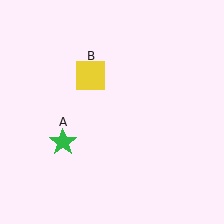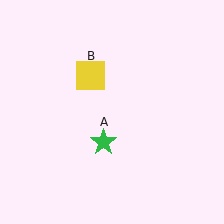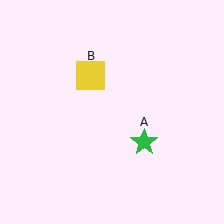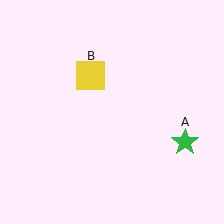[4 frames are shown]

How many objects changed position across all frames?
1 object changed position: green star (object A).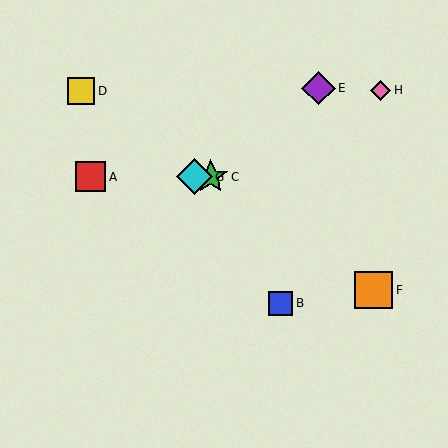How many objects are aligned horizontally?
3 objects (A, C, G) are aligned horizontally.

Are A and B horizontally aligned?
No, A is at y≈177 and B is at y≈303.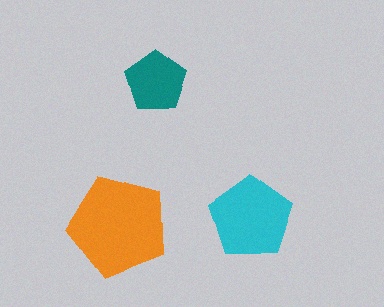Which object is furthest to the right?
The cyan pentagon is rightmost.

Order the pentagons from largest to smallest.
the orange one, the cyan one, the teal one.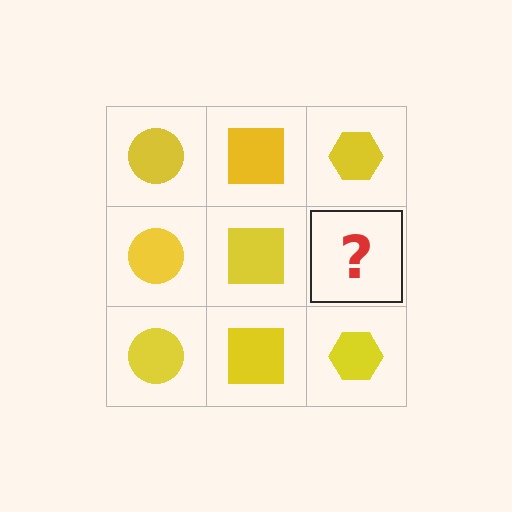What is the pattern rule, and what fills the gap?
The rule is that each column has a consistent shape. The gap should be filled with a yellow hexagon.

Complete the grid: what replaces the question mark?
The question mark should be replaced with a yellow hexagon.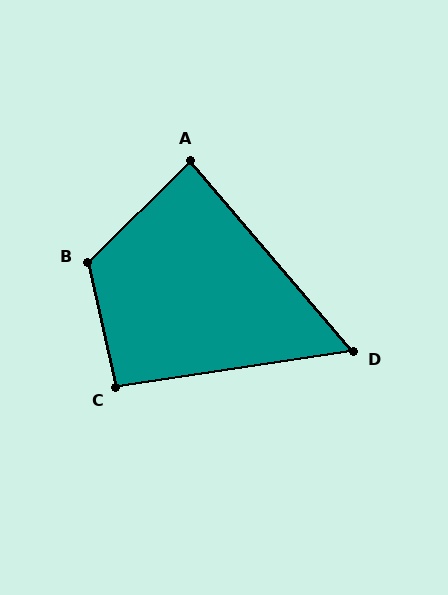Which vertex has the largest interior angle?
B, at approximately 122 degrees.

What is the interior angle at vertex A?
Approximately 86 degrees (approximately right).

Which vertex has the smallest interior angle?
D, at approximately 58 degrees.